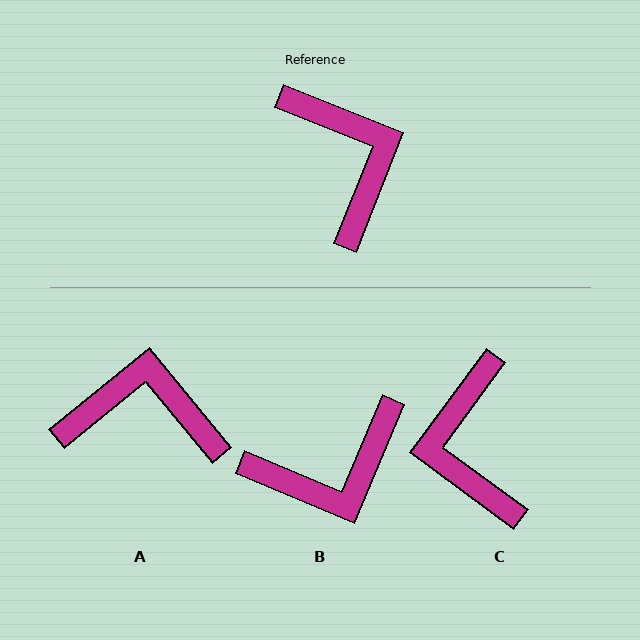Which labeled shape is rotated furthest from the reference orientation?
C, about 165 degrees away.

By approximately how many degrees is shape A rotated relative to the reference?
Approximately 61 degrees counter-clockwise.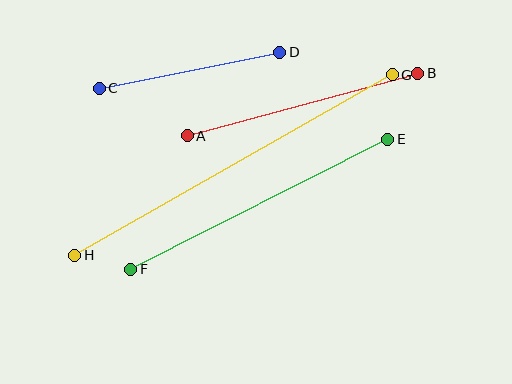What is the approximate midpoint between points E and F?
The midpoint is at approximately (259, 204) pixels.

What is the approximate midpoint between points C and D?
The midpoint is at approximately (190, 70) pixels.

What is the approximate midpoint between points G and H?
The midpoint is at approximately (234, 165) pixels.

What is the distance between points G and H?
The distance is approximately 365 pixels.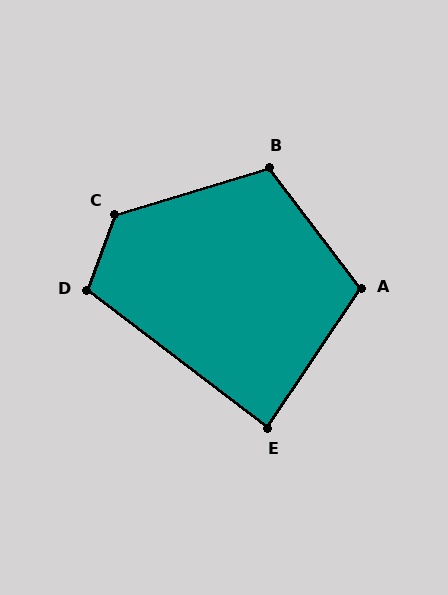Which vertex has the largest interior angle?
C, at approximately 127 degrees.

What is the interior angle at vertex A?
Approximately 109 degrees (obtuse).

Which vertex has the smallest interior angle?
E, at approximately 87 degrees.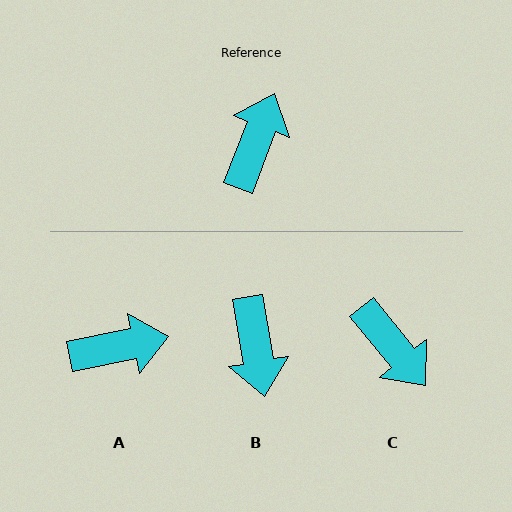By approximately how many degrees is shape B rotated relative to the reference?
Approximately 149 degrees clockwise.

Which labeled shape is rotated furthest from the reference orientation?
B, about 149 degrees away.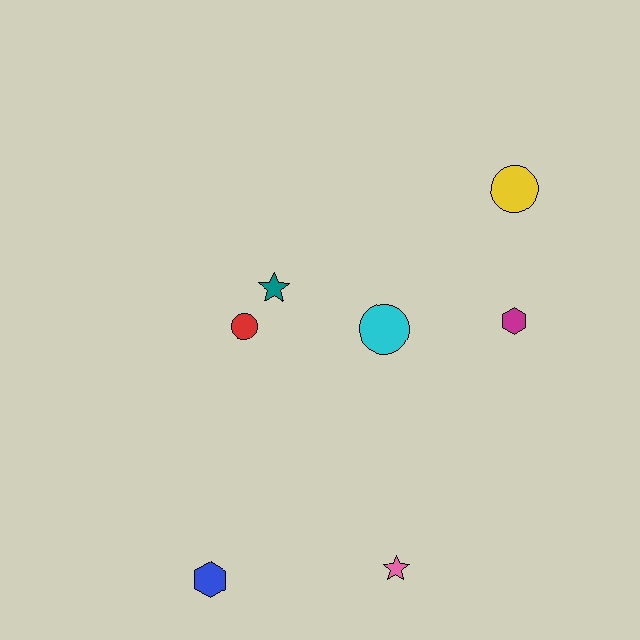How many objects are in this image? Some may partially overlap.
There are 7 objects.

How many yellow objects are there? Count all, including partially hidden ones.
There is 1 yellow object.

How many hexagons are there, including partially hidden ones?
There are 2 hexagons.